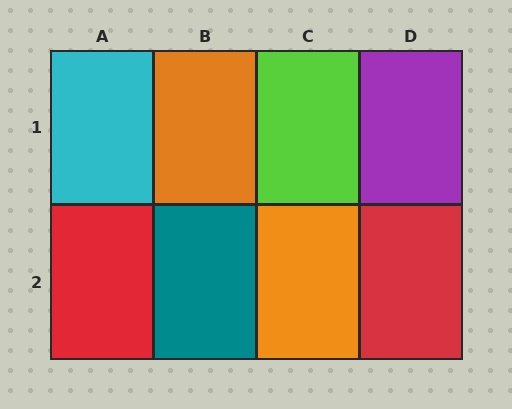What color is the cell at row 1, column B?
Orange.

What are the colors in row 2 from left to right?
Red, teal, orange, red.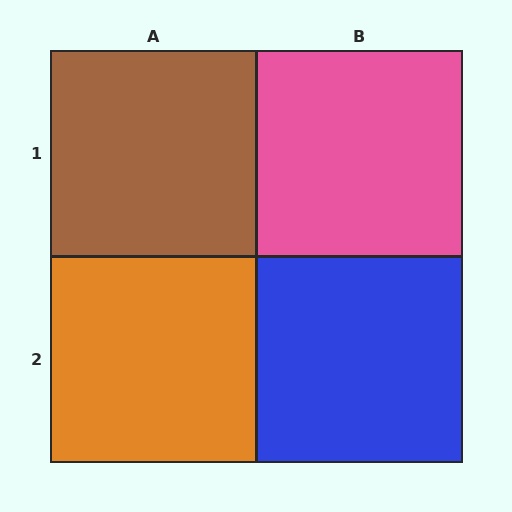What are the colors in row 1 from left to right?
Brown, pink.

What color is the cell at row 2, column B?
Blue.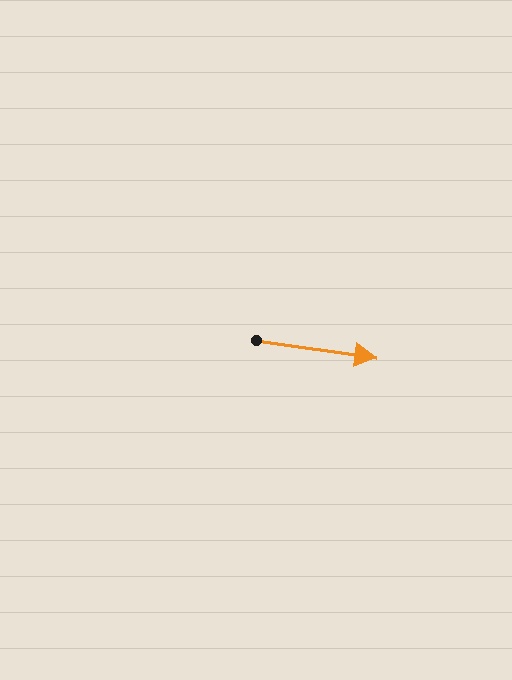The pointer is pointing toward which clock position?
Roughly 3 o'clock.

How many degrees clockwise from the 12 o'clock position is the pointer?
Approximately 98 degrees.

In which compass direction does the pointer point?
East.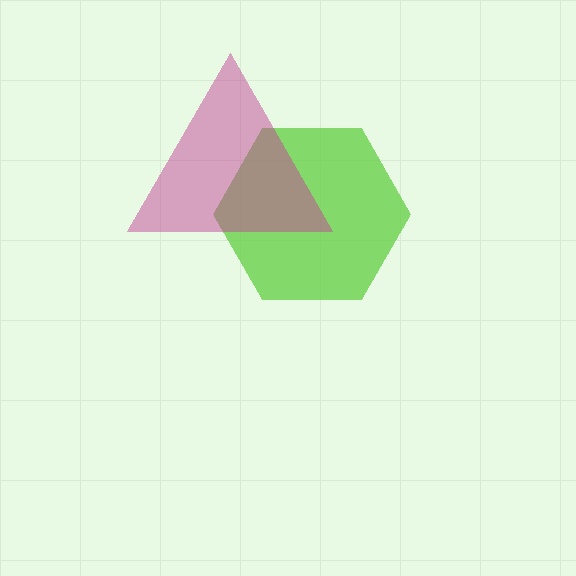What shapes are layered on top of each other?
The layered shapes are: a lime hexagon, a magenta triangle.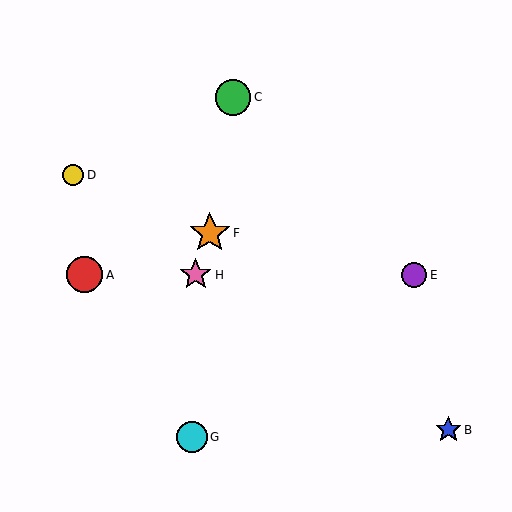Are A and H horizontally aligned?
Yes, both are at y≈275.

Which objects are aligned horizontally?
Objects A, E, H are aligned horizontally.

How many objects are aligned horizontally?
3 objects (A, E, H) are aligned horizontally.